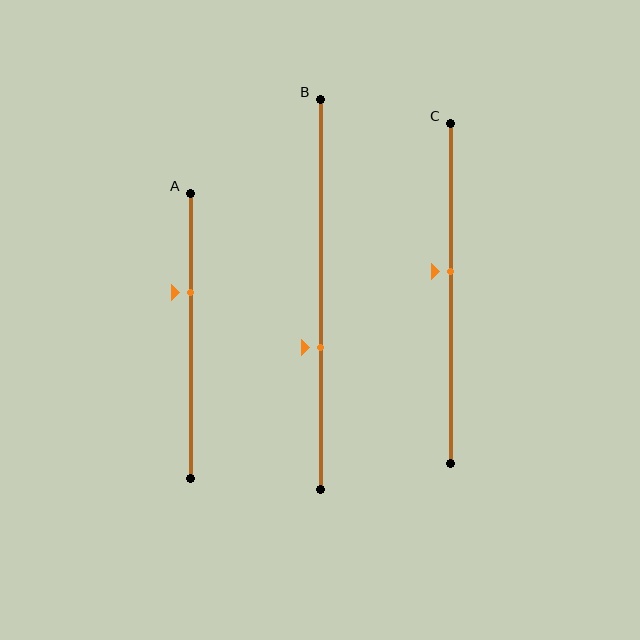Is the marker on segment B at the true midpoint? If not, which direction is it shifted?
No, the marker on segment B is shifted downward by about 14% of the segment length.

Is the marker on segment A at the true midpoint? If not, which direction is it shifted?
No, the marker on segment A is shifted upward by about 15% of the segment length.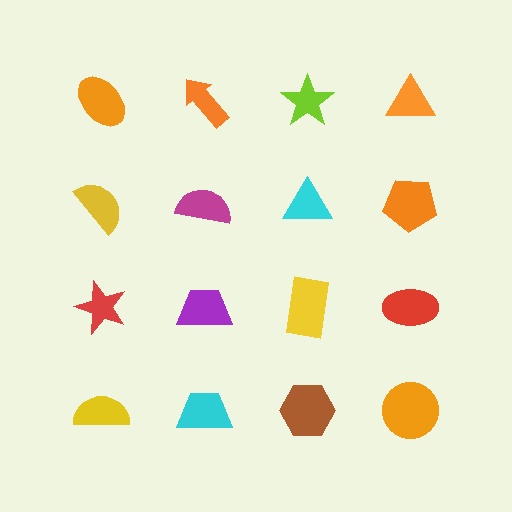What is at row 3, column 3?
A yellow rectangle.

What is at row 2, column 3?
A cyan triangle.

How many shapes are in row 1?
4 shapes.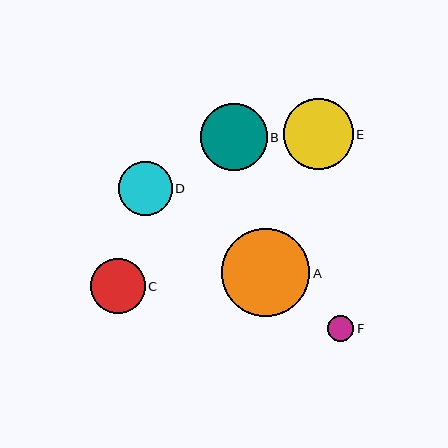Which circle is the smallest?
Circle F is the smallest with a size of approximately 26 pixels.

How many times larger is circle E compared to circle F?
Circle E is approximately 2.7 times the size of circle F.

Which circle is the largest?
Circle A is the largest with a size of approximately 88 pixels.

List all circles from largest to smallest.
From largest to smallest: A, E, B, C, D, F.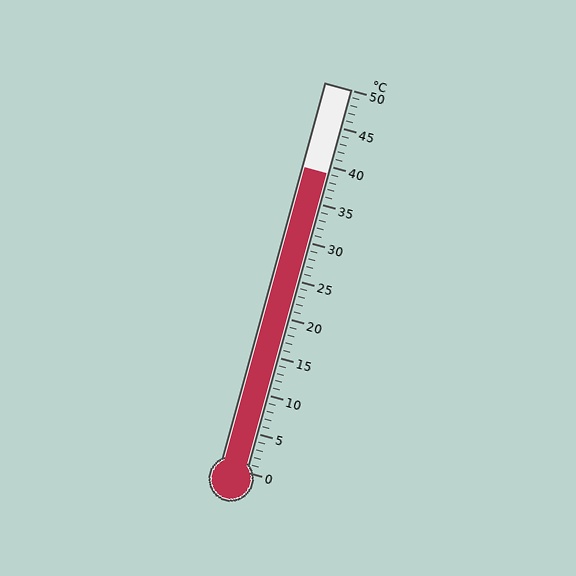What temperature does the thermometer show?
The thermometer shows approximately 39°C.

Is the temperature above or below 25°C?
The temperature is above 25°C.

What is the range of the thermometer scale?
The thermometer scale ranges from 0°C to 50°C.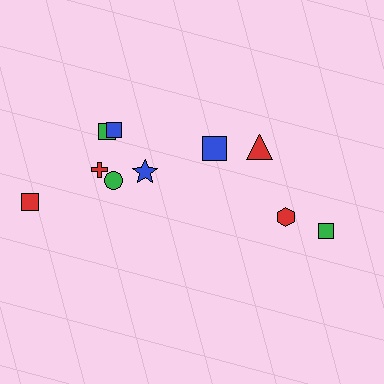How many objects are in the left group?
There are 6 objects.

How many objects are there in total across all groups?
There are 10 objects.